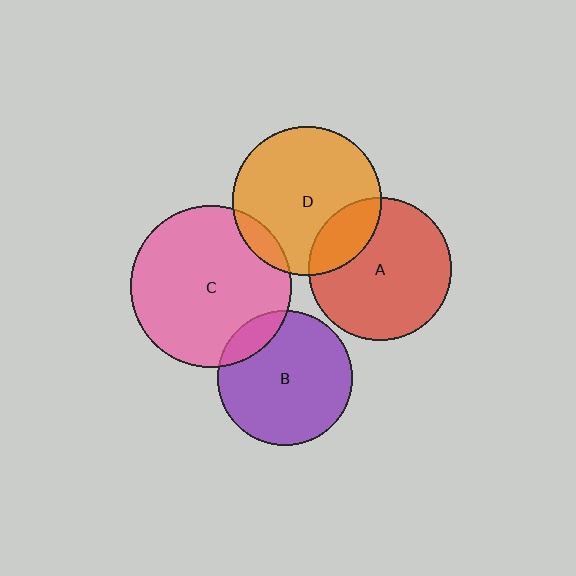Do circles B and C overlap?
Yes.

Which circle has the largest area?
Circle C (pink).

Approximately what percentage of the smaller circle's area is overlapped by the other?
Approximately 15%.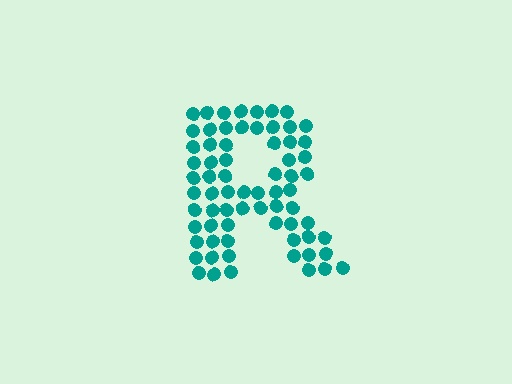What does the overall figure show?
The overall figure shows the letter R.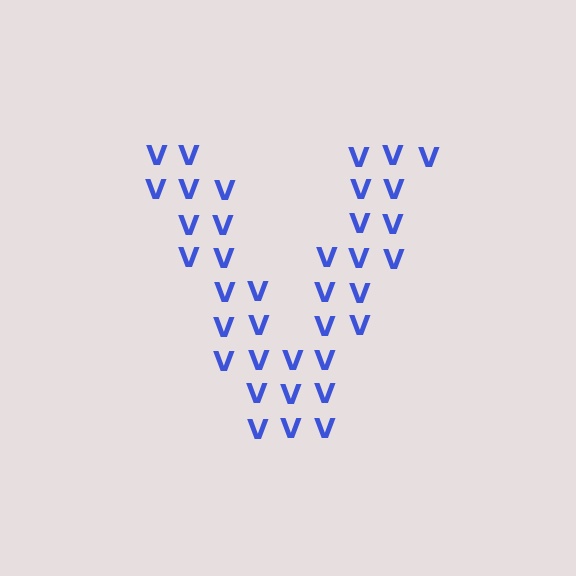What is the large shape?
The large shape is the letter V.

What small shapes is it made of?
It is made of small letter V's.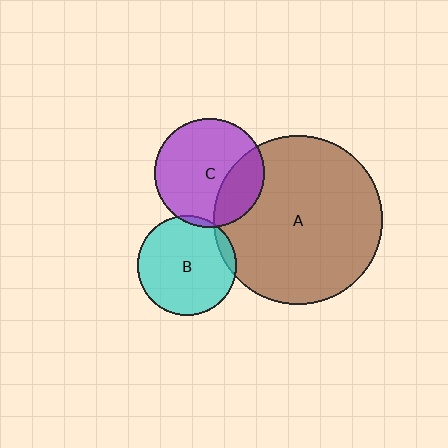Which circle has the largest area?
Circle A (brown).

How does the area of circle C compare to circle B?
Approximately 1.2 times.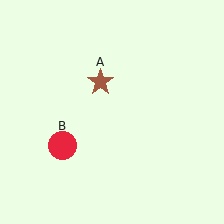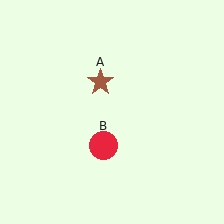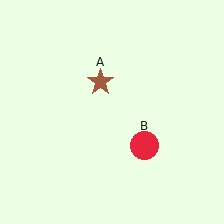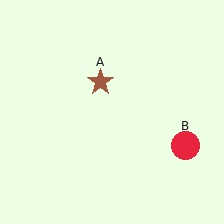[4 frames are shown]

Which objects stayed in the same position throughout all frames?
Brown star (object A) remained stationary.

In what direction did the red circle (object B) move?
The red circle (object B) moved right.